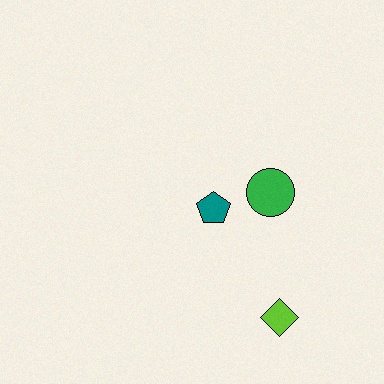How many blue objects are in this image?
There are no blue objects.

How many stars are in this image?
There are no stars.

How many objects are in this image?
There are 3 objects.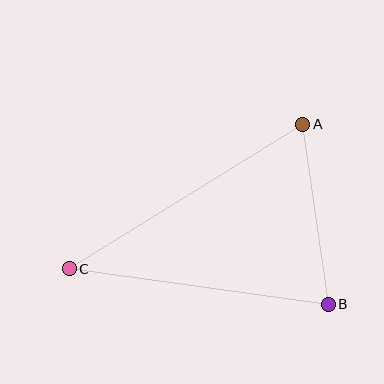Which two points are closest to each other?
Points A and B are closest to each other.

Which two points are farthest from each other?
Points A and C are farthest from each other.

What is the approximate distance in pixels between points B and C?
The distance between B and C is approximately 262 pixels.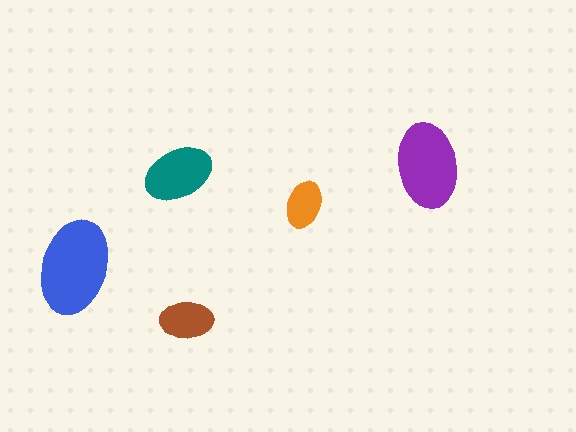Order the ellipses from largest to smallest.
the blue one, the purple one, the teal one, the brown one, the orange one.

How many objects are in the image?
There are 5 objects in the image.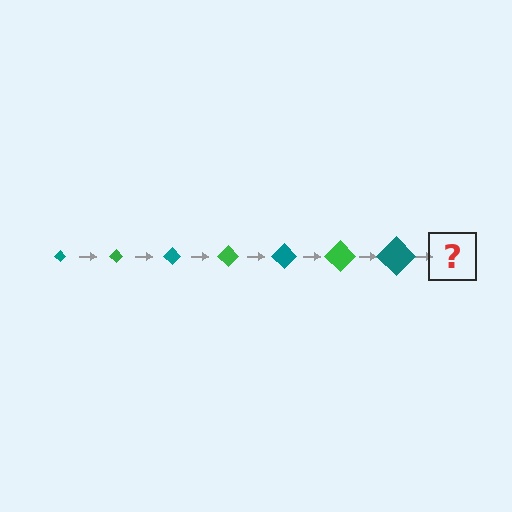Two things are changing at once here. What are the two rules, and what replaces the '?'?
The two rules are that the diamond grows larger each step and the color cycles through teal and green. The '?' should be a green diamond, larger than the previous one.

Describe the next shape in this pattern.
It should be a green diamond, larger than the previous one.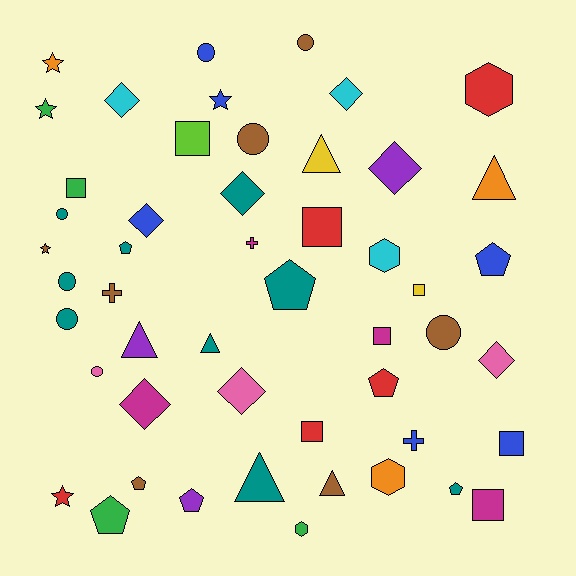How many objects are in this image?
There are 50 objects.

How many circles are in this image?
There are 8 circles.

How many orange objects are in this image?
There are 3 orange objects.